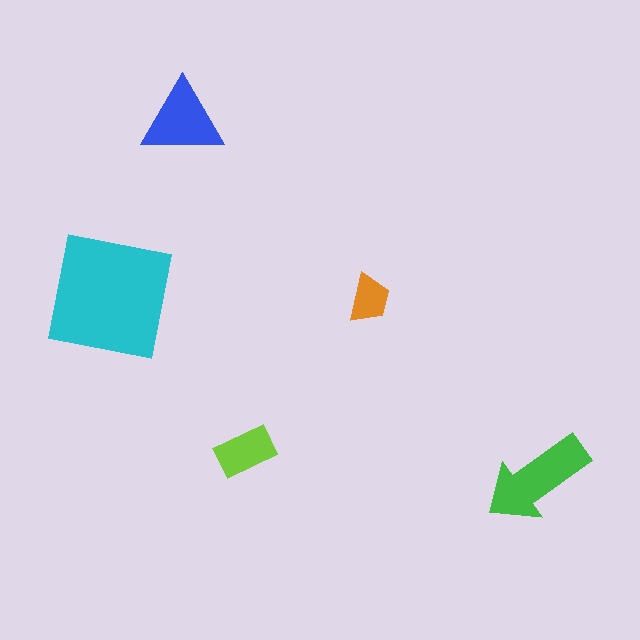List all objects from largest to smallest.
The cyan square, the green arrow, the blue triangle, the lime rectangle, the orange trapezoid.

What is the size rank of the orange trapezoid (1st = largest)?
5th.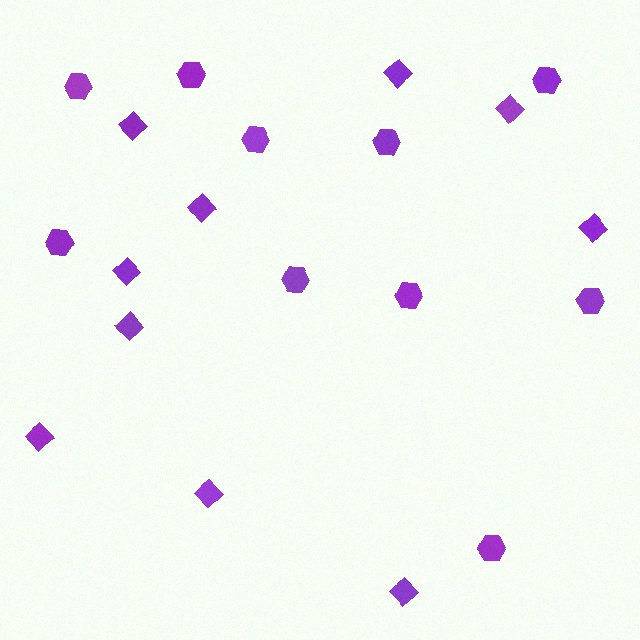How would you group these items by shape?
There are 2 groups: one group of hexagons (10) and one group of diamonds (10).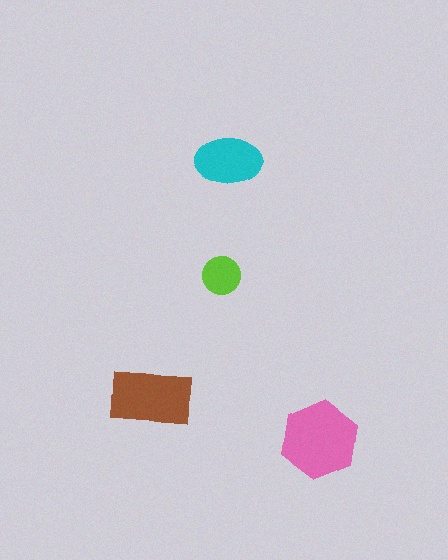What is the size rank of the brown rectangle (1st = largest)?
2nd.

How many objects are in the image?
There are 4 objects in the image.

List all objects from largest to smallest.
The pink hexagon, the brown rectangle, the cyan ellipse, the lime circle.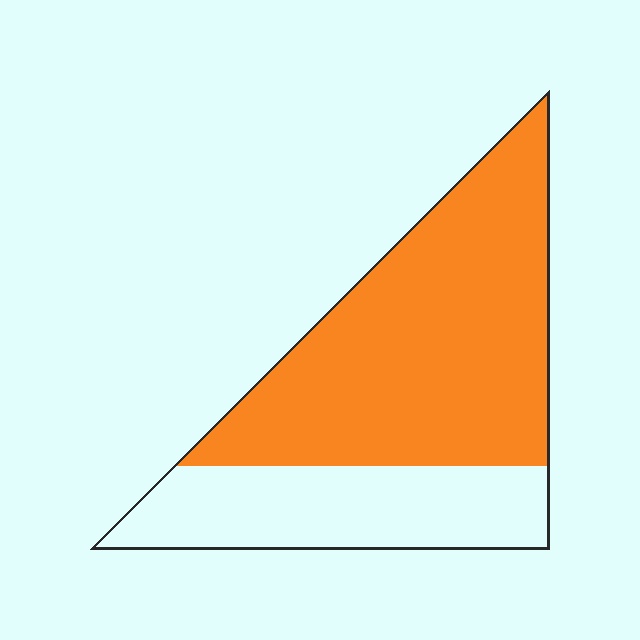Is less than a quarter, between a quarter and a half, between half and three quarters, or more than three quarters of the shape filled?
Between half and three quarters.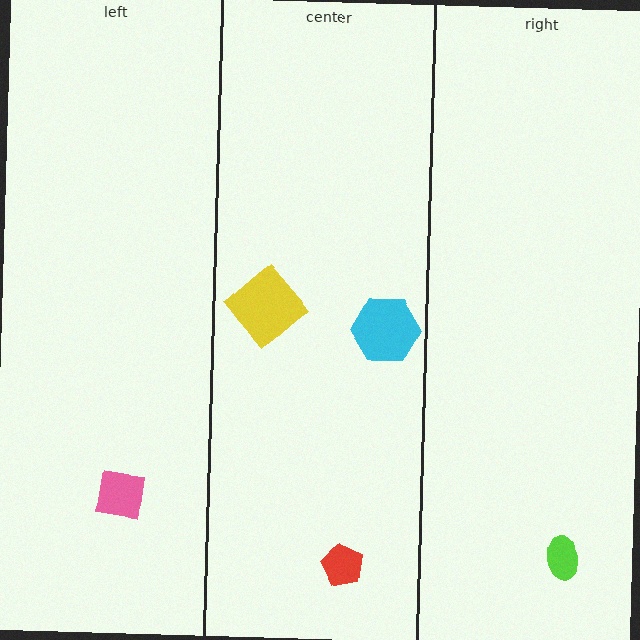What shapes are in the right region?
The lime ellipse.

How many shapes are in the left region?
1.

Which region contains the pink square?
The left region.